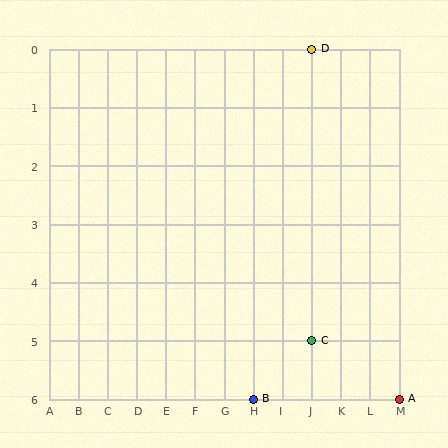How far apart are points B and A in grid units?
Points B and A are 5 columns apart.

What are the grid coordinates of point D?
Point D is at grid coordinates (J, 0).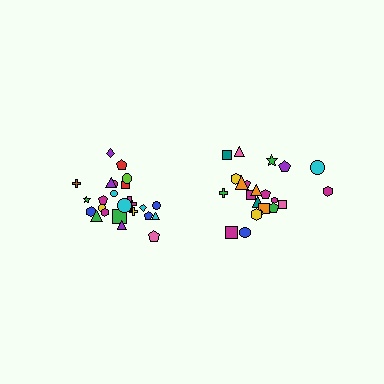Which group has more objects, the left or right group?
The left group.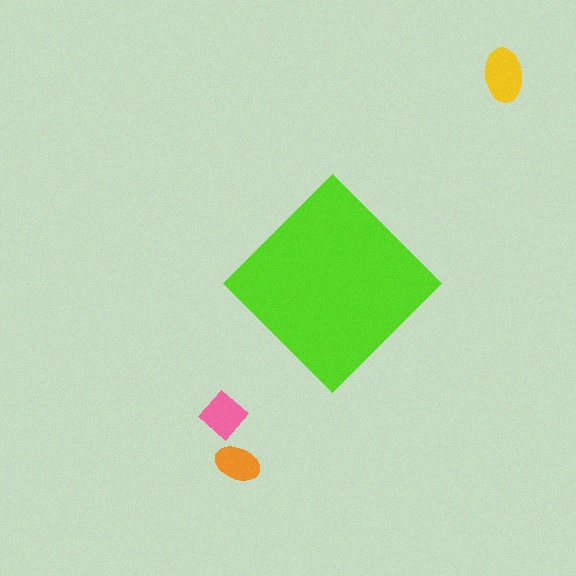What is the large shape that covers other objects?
A lime diamond.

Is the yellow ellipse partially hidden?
No, the yellow ellipse is fully visible.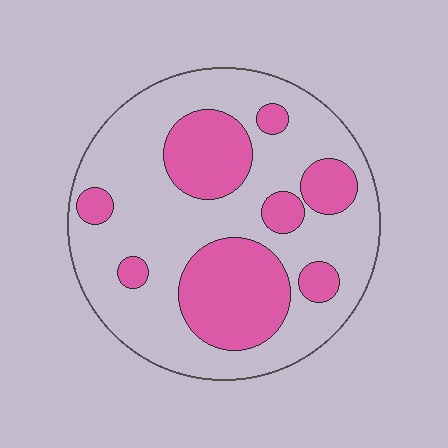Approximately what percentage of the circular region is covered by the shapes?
Approximately 30%.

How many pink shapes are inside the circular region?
8.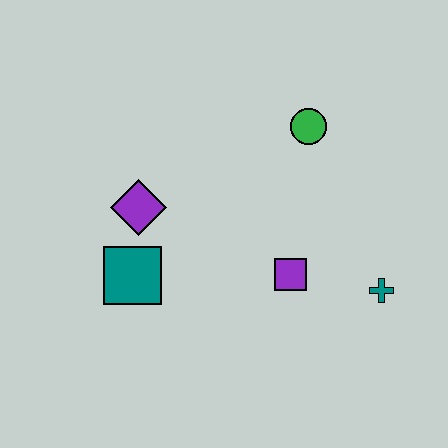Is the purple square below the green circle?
Yes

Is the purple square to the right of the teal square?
Yes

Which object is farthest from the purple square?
The purple diamond is farthest from the purple square.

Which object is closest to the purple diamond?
The teal square is closest to the purple diamond.